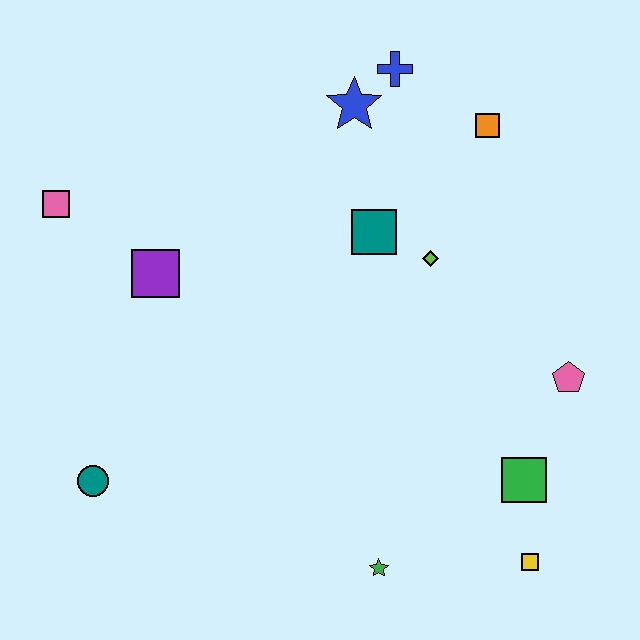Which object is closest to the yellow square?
The green square is closest to the yellow square.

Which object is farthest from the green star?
The blue cross is farthest from the green star.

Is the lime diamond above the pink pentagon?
Yes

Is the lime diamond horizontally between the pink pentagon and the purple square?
Yes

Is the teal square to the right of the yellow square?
No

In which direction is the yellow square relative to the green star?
The yellow square is to the right of the green star.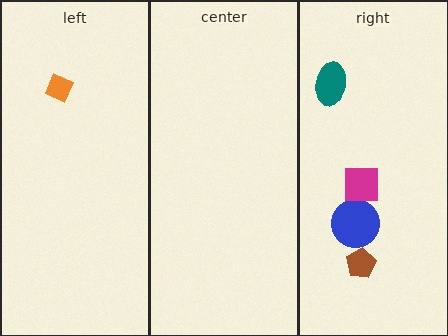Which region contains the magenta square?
The right region.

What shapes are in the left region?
The orange diamond.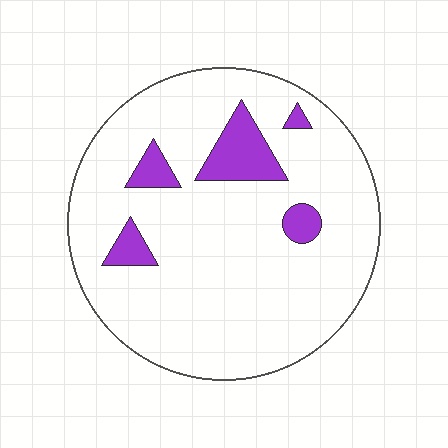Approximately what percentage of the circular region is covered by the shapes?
Approximately 10%.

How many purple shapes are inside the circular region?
5.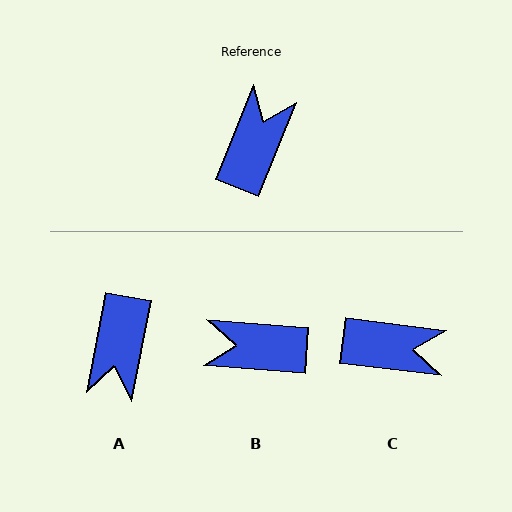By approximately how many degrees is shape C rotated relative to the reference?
Approximately 75 degrees clockwise.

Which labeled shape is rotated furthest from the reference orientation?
A, about 169 degrees away.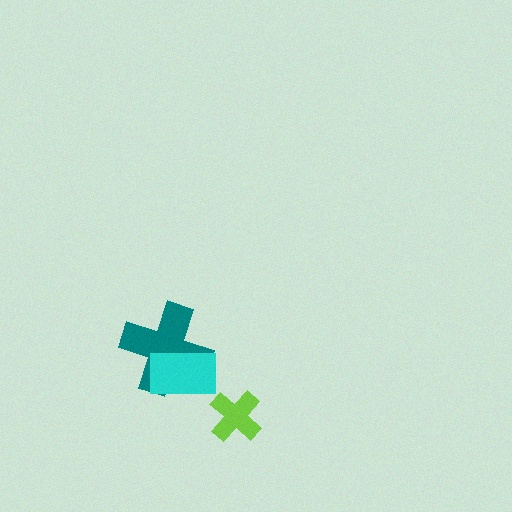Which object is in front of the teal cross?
The cyan rectangle is in front of the teal cross.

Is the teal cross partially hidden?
Yes, it is partially covered by another shape.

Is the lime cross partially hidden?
No, no other shape covers it.